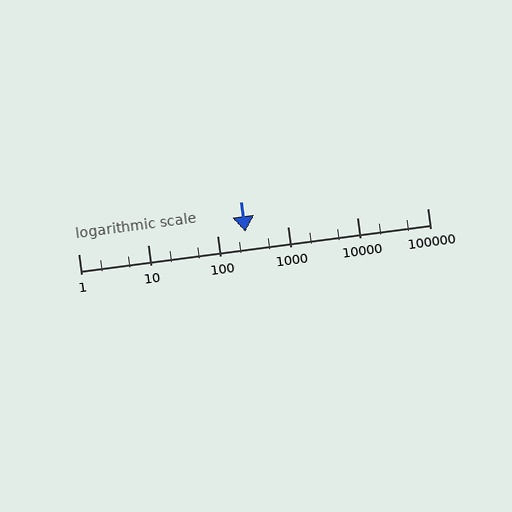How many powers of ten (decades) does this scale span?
The scale spans 5 decades, from 1 to 100000.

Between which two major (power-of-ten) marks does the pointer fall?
The pointer is between 100 and 1000.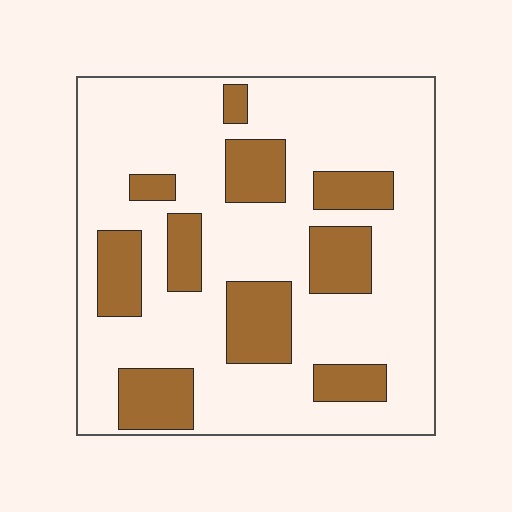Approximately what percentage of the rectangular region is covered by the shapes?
Approximately 25%.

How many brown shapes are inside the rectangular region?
10.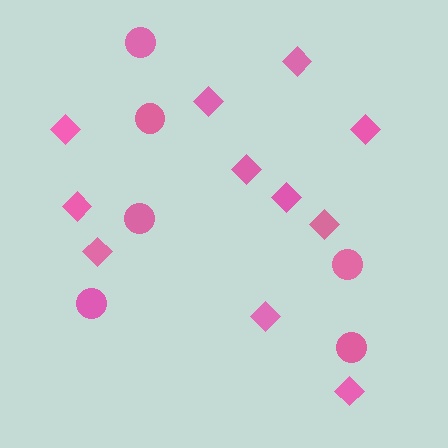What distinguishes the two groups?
There are 2 groups: one group of circles (6) and one group of diamonds (11).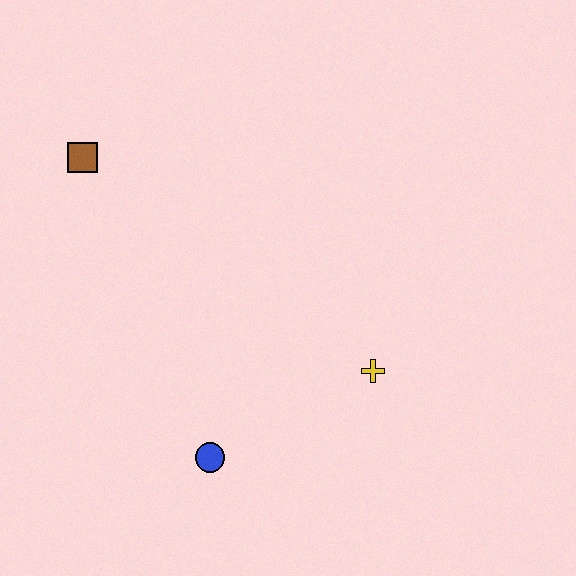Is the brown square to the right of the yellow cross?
No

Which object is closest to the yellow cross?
The blue circle is closest to the yellow cross.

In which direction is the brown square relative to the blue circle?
The brown square is above the blue circle.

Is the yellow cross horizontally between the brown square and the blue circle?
No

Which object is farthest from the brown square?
The yellow cross is farthest from the brown square.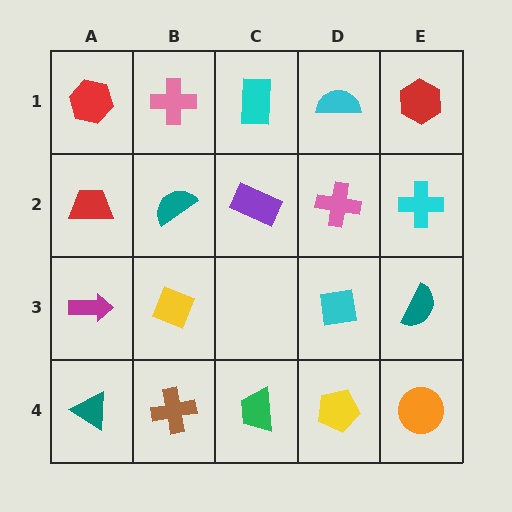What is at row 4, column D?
A yellow pentagon.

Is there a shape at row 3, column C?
No, that cell is empty.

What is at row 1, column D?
A cyan semicircle.